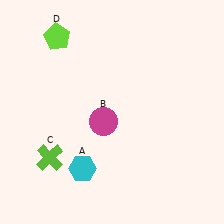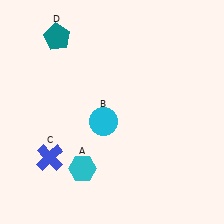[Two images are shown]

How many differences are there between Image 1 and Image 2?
There are 3 differences between the two images.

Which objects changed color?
B changed from magenta to cyan. C changed from lime to blue. D changed from lime to teal.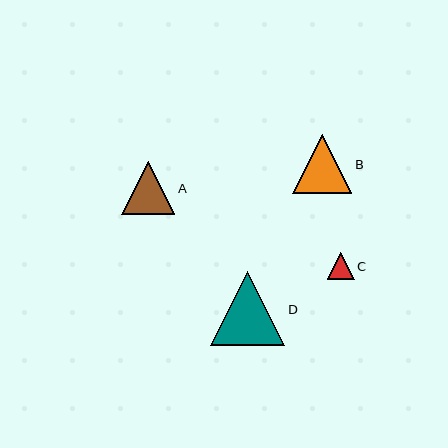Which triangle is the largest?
Triangle D is the largest with a size of approximately 74 pixels.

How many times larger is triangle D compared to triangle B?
Triangle D is approximately 1.2 times the size of triangle B.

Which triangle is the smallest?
Triangle C is the smallest with a size of approximately 27 pixels.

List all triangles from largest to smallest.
From largest to smallest: D, B, A, C.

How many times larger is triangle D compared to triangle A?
Triangle D is approximately 1.4 times the size of triangle A.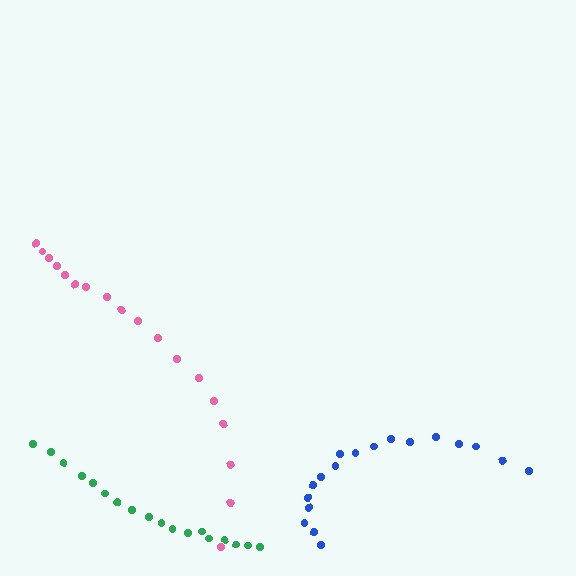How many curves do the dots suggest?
There are 3 distinct paths.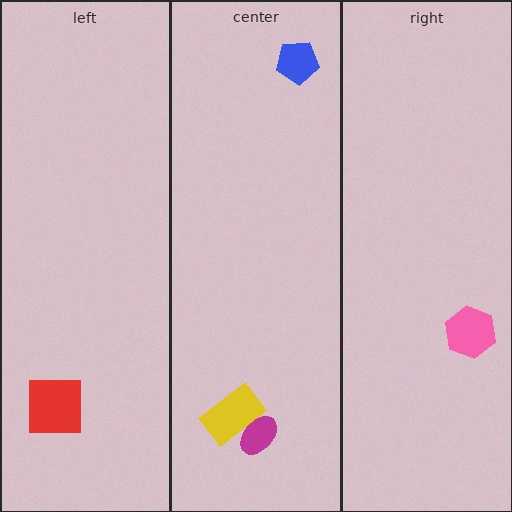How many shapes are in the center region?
3.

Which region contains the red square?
The left region.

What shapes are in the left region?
The red square.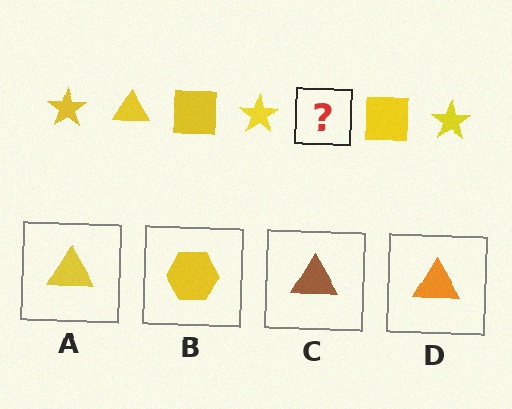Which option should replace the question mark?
Option A.